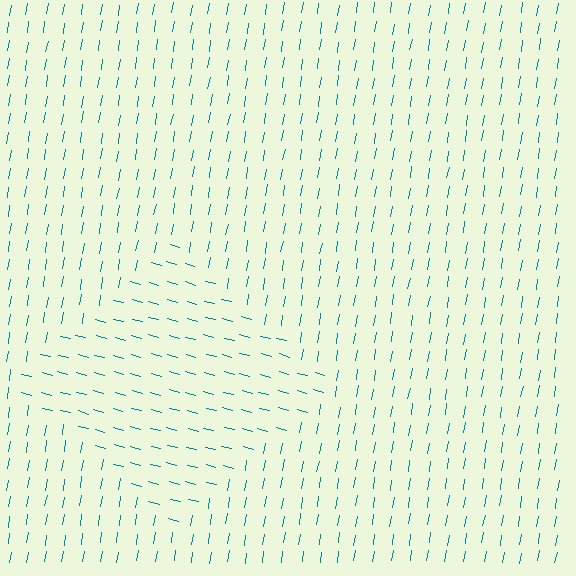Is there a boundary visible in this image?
Yes, there is a texture boundary formed by a change in line orientation.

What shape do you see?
I see a diamond.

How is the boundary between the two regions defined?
The boundary is defined purely by a change in line orientation (approximately 84 degrees difference). All lines are the same color and thickness.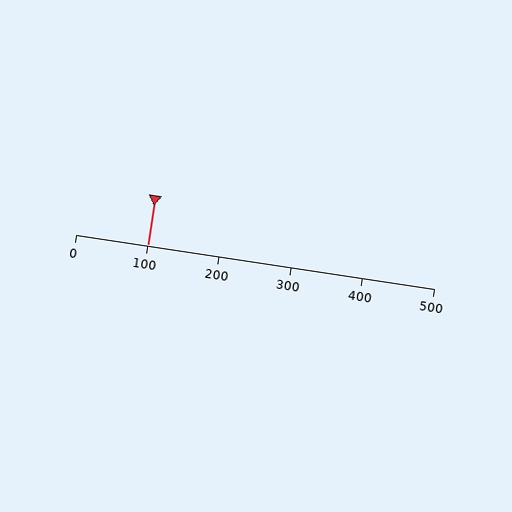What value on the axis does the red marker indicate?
The marker indicates approximately 100.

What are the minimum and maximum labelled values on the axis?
The axis runs from 0 to 500.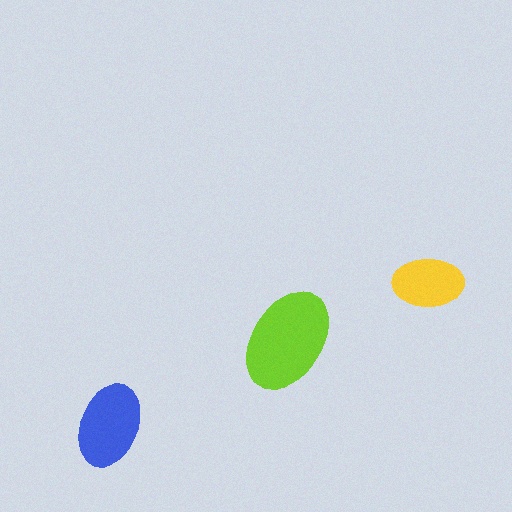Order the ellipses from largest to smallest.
the lime one, the blue one, the yellow one.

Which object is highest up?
The yellow ellipse is topmost.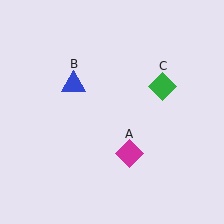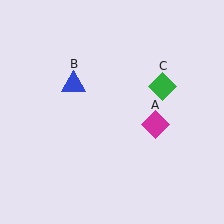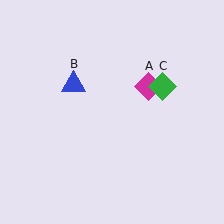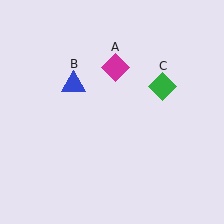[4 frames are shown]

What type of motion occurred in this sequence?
The magenta diamond (object A) rotated counterclockwise around the center of the scene.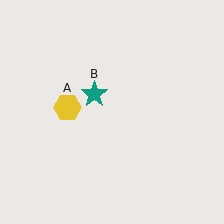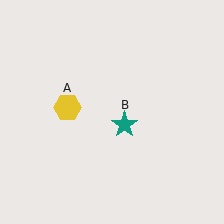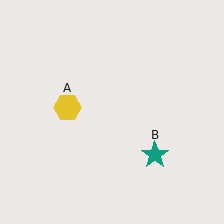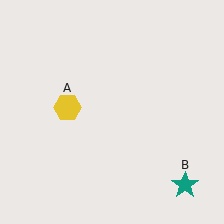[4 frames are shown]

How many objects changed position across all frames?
1 object changed position: teal star (object B).